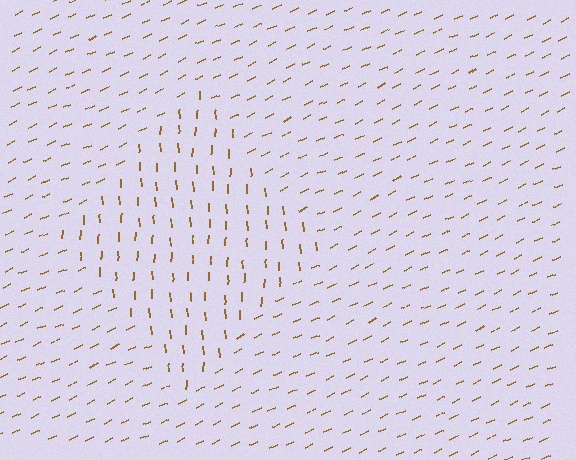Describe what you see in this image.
The image is filled with small brown line segments. A diamond region in the image has lines oriented differently from the surrounding lines, creating a visible texture boundary.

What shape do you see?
I see a diamond.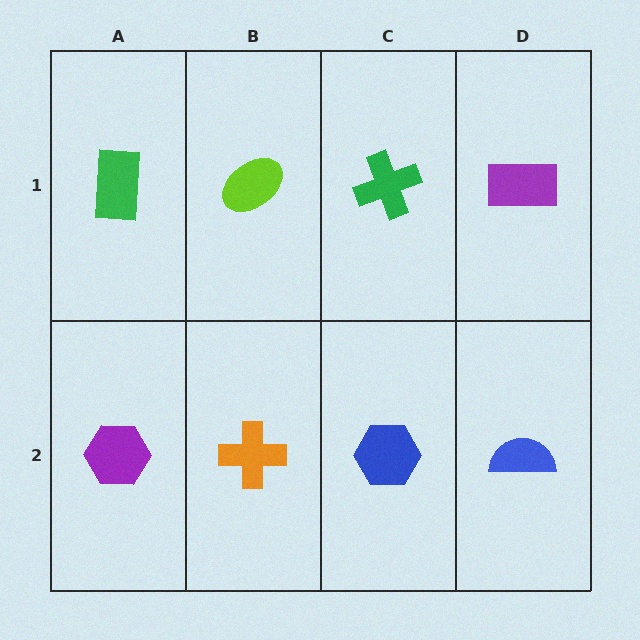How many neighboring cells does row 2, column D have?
2.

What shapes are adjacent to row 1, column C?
A blue hexagon (row 2, column C), a lime ellipse (row 1, column B), a purple rectangle (row 1, column D).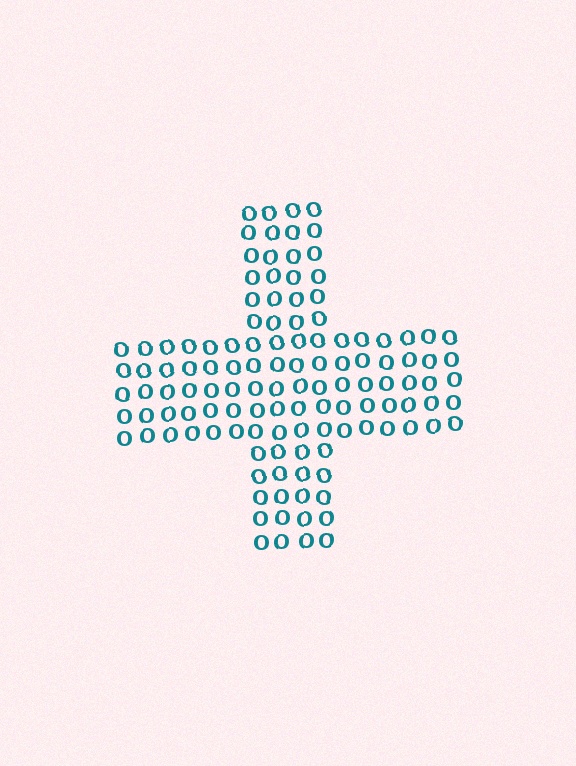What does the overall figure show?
The overall figure shows a cross.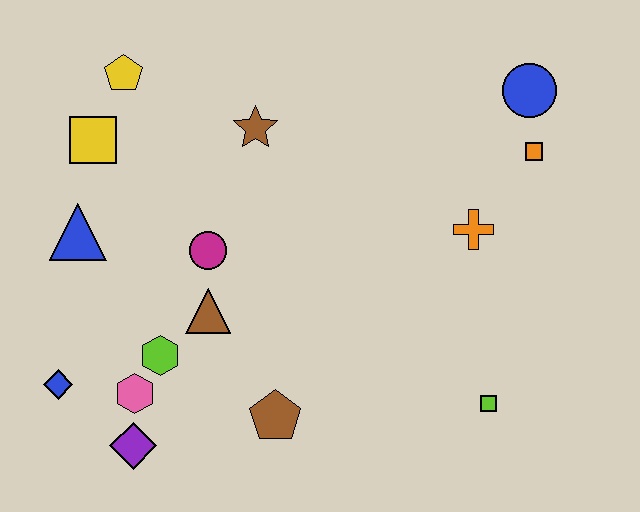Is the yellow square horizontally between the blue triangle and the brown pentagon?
Yes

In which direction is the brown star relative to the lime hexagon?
The brown star is above the lime hexagon.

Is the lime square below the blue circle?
Yes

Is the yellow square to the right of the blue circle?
No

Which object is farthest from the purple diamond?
The blue circle is farthest from the purple diamond.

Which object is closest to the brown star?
The magenta circle is closest to the brown star.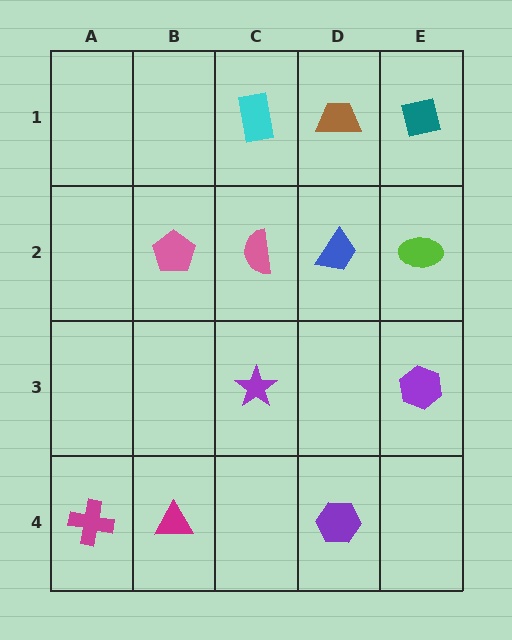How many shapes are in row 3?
2 shapes.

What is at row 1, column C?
A cyan rectangle.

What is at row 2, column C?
A pink semicircle.